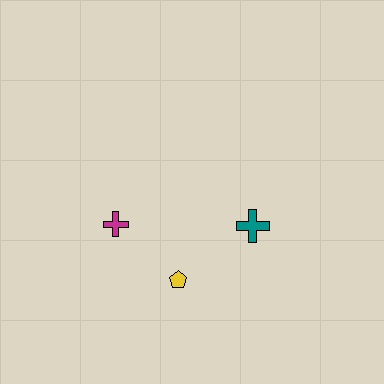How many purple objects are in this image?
There are no purple objects.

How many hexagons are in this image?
There are no hexagons.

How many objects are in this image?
There are 3 objects.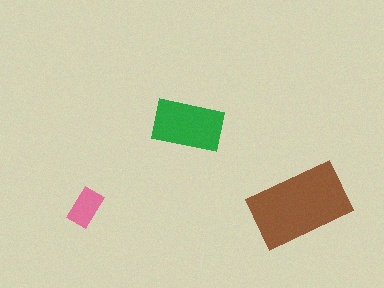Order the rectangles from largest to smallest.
the brown one, the green one, the pink one.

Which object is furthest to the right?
The brown rectangle is rightmost.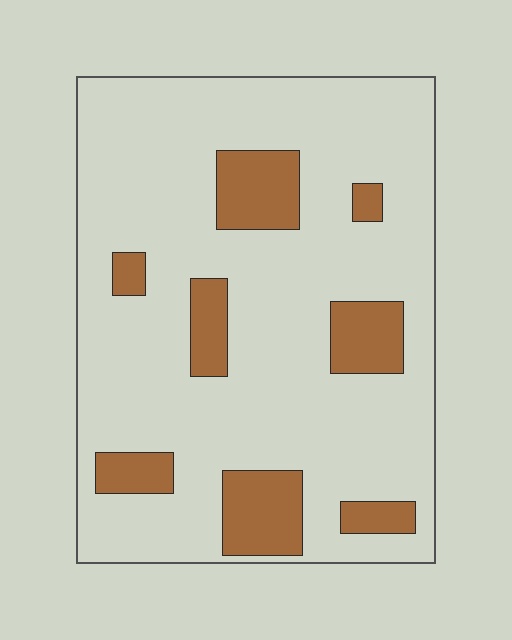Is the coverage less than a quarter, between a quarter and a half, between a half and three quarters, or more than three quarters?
Less than a quarter.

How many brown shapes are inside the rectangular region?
8.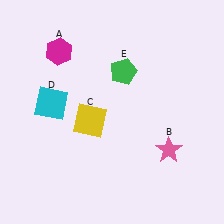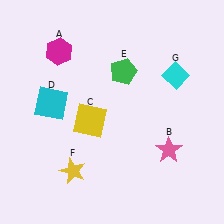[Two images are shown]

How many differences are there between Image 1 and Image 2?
There are 2 differences between the two images.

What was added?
A yellow star (F), a cyan diamond (G) were added in Image 2.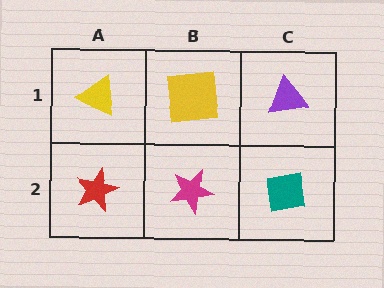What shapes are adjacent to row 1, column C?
A teal square (row 2, column C), a yellow square (row 1, column B).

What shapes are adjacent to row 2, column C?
A purple triangle (row 1, column C), a magenta star (row 2, column B).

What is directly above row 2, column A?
A yellow triangle.